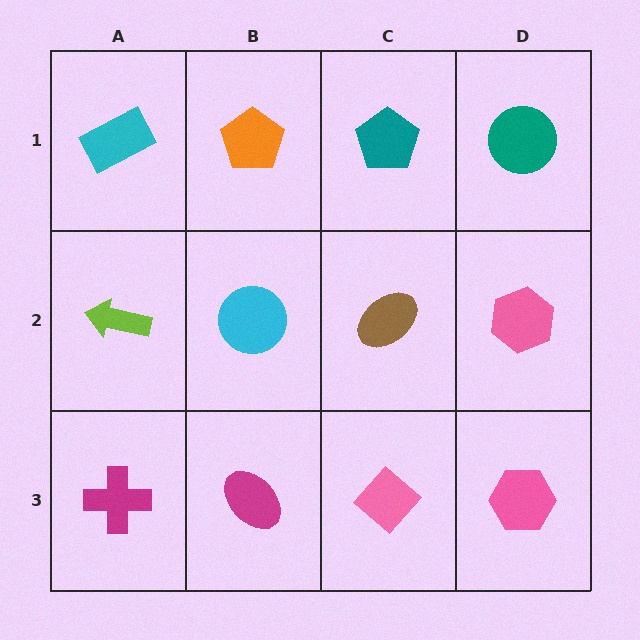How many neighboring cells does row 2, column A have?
3.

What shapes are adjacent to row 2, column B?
An orange pentagon (row 1, column B), a magenta ellipse (row 3, column B), a lime arrow (row 2, column A), a brown ellipse (row 2, column C).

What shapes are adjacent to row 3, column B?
A cyan circle (row 2, column B), a magenta cross (row 3, column A), a pink diamond (row 3, column C).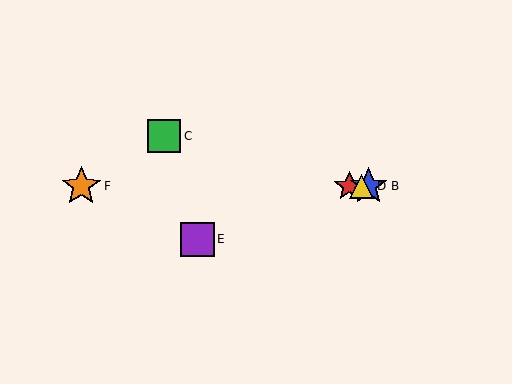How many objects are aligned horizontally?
4 objects (A, B, D, F) are aligned horizontally.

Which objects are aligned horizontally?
Objects A, B, D, F are aligned horizontally.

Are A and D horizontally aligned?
Yes, both are at y≈186.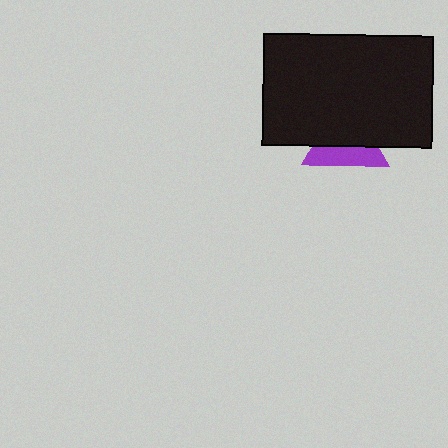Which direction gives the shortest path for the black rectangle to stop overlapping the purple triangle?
Moving up gives the shortest separation.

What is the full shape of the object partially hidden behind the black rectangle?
The partially hidden object is a purple triangle.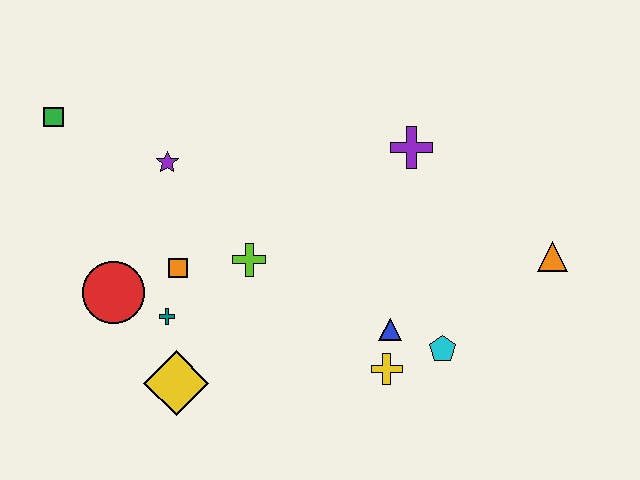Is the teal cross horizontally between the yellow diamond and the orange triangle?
No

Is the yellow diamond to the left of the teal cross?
No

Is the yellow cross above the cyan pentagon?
No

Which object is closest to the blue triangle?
The yellow cross is closest to the blue triangle.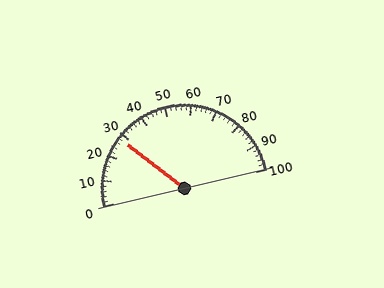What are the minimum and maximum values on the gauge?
The gauge ranges from 0 to 100.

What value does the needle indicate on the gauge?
The needle indicates approximately 28.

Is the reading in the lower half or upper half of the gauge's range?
The reading is in the lower half of the range (0 to 100).